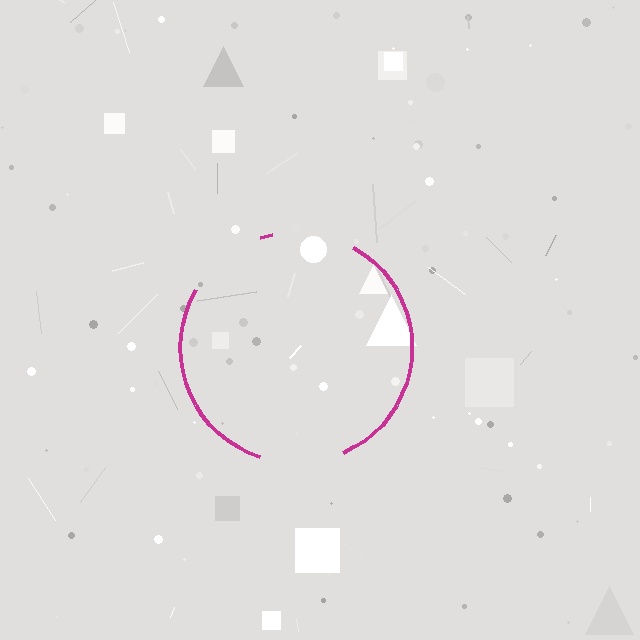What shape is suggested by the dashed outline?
The dashed outline suggests a circle.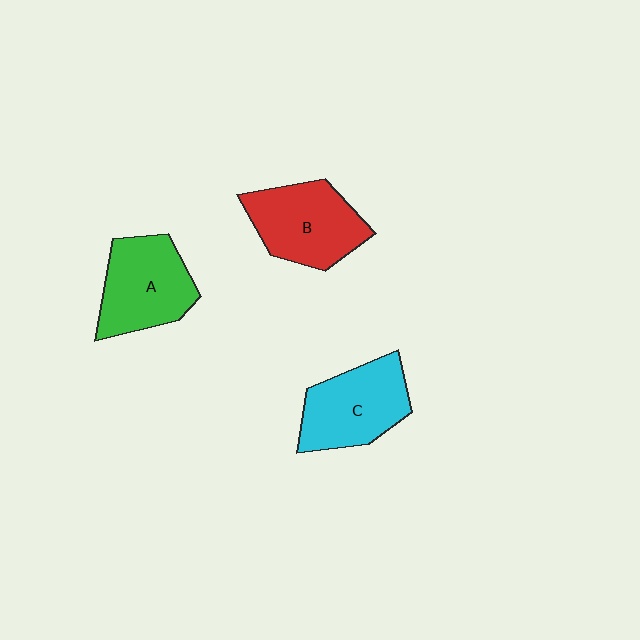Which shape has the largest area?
Shape B (red).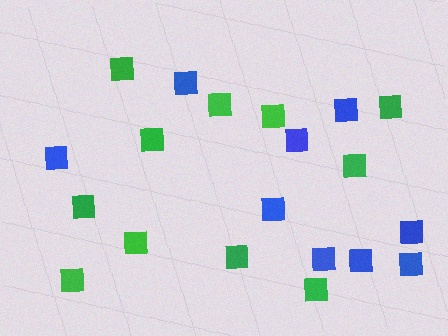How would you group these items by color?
There are 2 groups: one group of blue squares (9) and one group of green squares (11).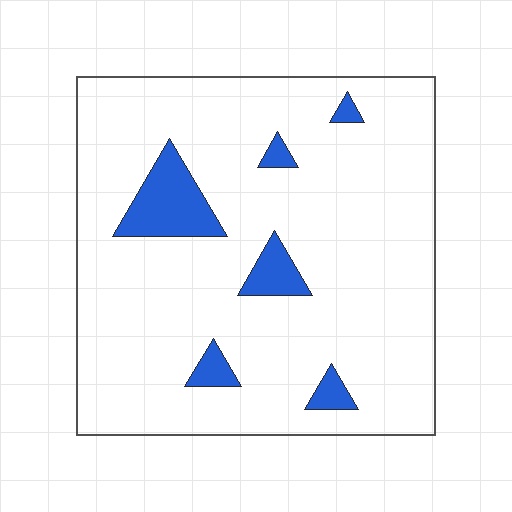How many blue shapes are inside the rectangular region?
6.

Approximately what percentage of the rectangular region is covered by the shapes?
Approximately 10%.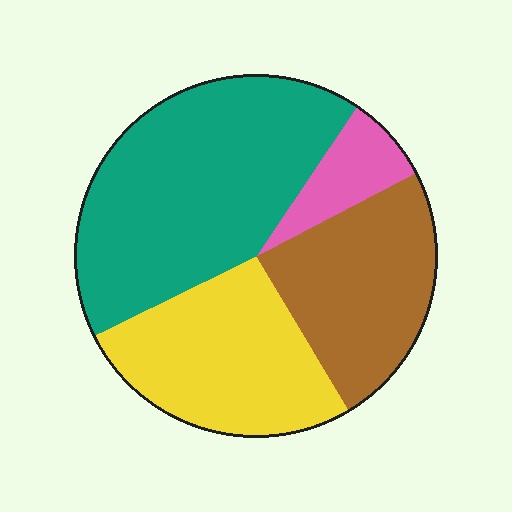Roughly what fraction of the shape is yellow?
Yellow covers around 25% of the shape.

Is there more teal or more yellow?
Teal.